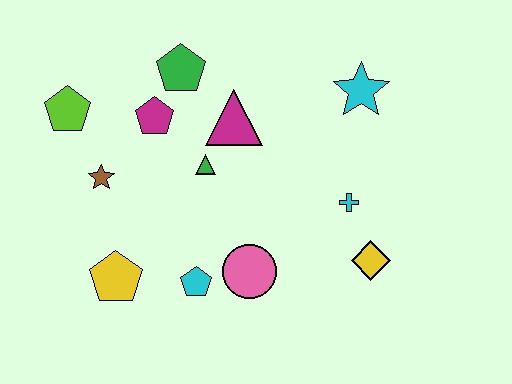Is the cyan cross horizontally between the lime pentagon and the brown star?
No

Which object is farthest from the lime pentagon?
The yellow diamond is farthest from the lime pentagon.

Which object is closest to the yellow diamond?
The cyan cross is closest to the yellow diamond.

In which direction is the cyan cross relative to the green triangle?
The cyan cross is to the right of the green triangle.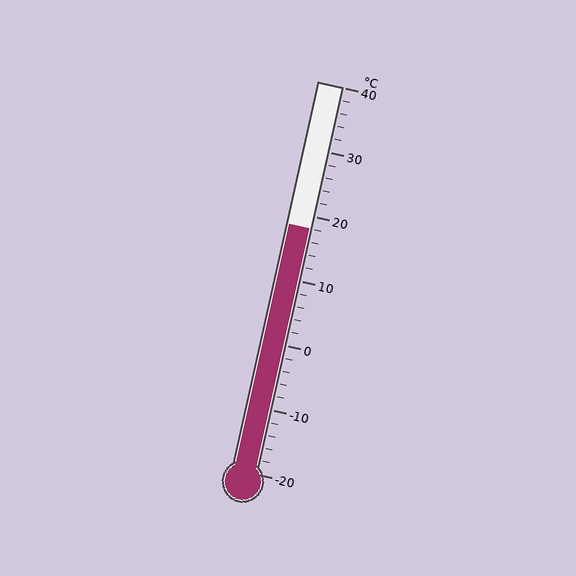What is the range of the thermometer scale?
The thermometer scale ranges from -20°C to 40°C.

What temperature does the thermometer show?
The thermometer shows approximately 18°C.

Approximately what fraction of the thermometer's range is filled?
The thermometer is filled to approximately 65% of its range.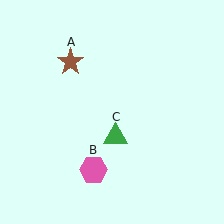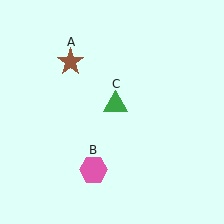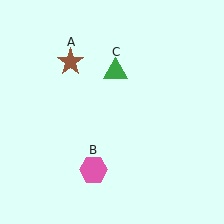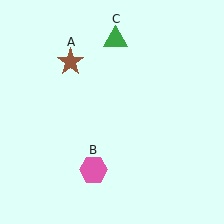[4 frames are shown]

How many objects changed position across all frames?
1 object changed position: green triangle (object C).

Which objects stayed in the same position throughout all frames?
Brown star (object A) and pink hexagon (object B) remained stationary.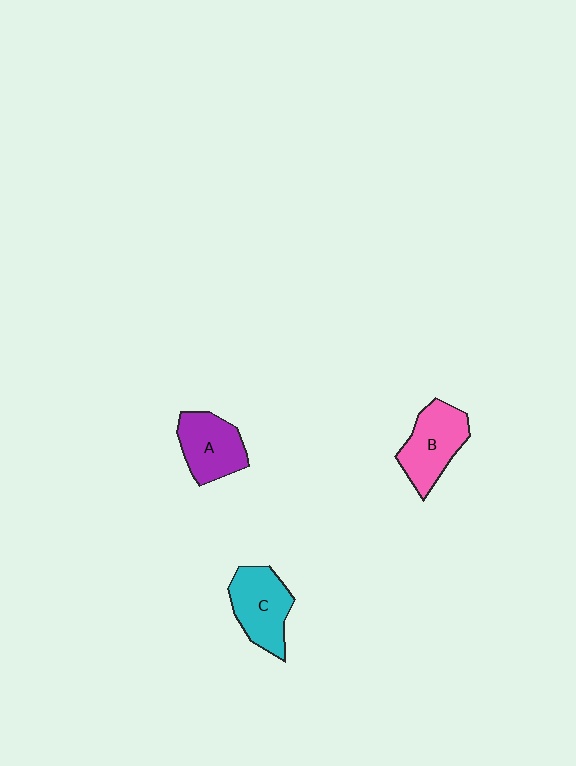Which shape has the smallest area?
Shape A (purple).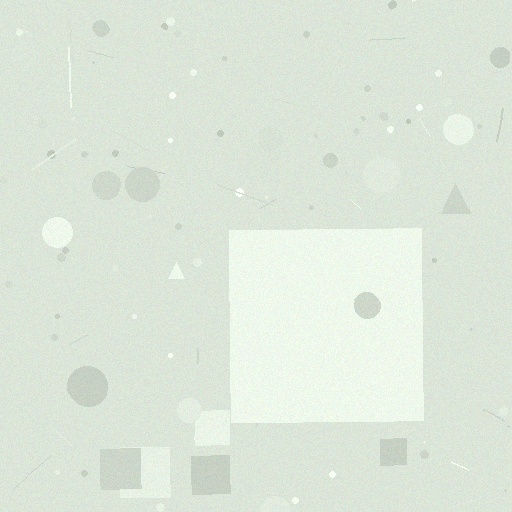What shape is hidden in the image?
A square is hidden in the image.